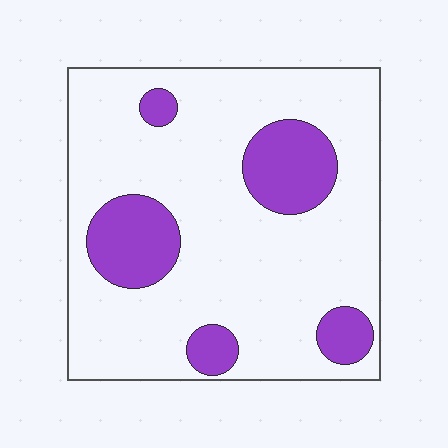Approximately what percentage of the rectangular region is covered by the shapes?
Approximately 20%.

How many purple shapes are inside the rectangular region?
5.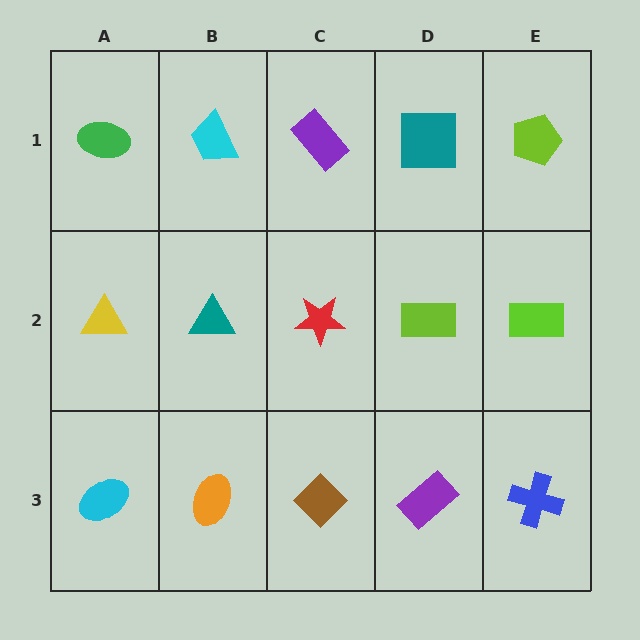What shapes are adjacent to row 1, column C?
A red star (row 2, column C), a cyan trapezoid (row 1, column B), a teal square (row 1, column D).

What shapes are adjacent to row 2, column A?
A green ellipse (row 1, column A), a cyan ellipse (row 3, column A), a teal triangle (row 2, column B).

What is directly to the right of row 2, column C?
A lime rectangle.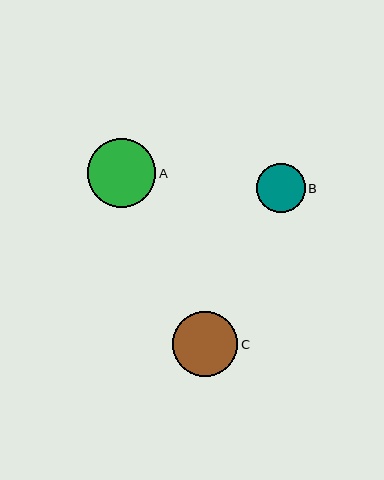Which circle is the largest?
Circle A is the largest with a size of approximately 68 pixels.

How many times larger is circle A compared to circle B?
Circle A is approximately 1.4 times the size of circle B.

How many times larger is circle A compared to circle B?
Circle A is approximately 1.4 times the size of circle B.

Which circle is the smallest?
Circle B is the smallest with a size of approximately 49 pixels.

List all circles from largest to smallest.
From largest to smallest: A, C, B.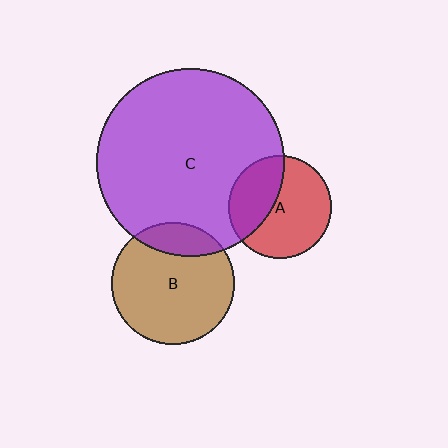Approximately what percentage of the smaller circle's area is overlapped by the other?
Approximately 20%.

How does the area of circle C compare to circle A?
Approximately 3.3 times.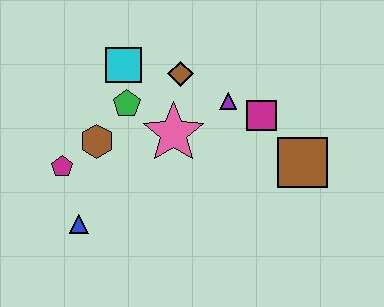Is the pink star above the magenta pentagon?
Yes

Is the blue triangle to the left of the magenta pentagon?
No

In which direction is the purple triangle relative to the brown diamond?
The purple triangle is to the right of the brown diamond.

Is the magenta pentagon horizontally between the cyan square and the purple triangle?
No